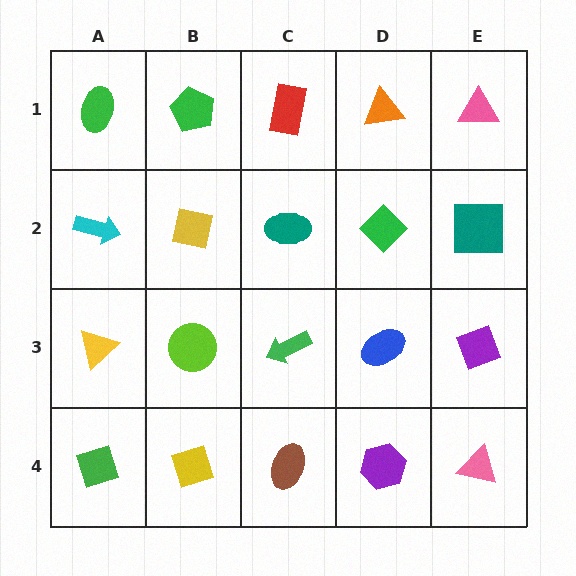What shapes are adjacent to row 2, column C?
A red rectangle (row 1, column C), a green arrow (row 3, column C), a yellow square (row 2, column B), a green diamond (row 2, column D).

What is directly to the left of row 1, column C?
A green pentagon.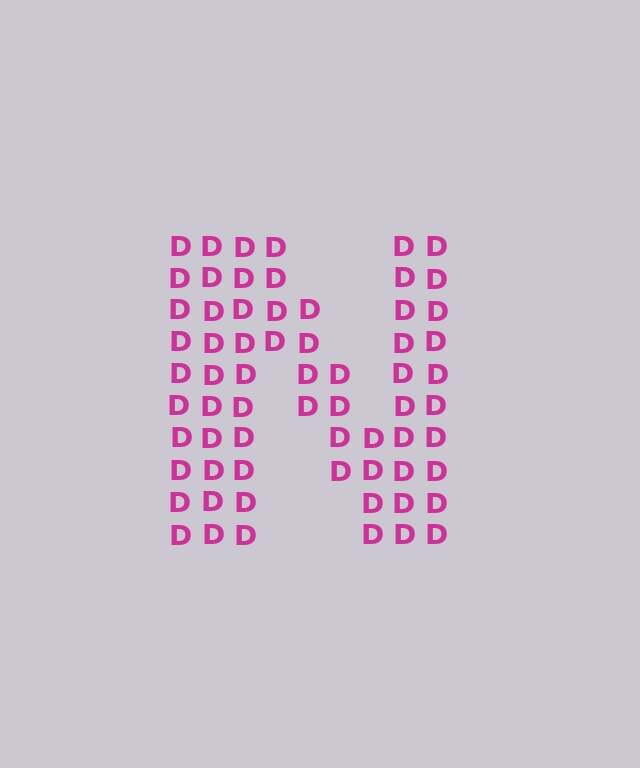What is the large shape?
The large shape is the letter N.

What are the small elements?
The small elements are letter D's.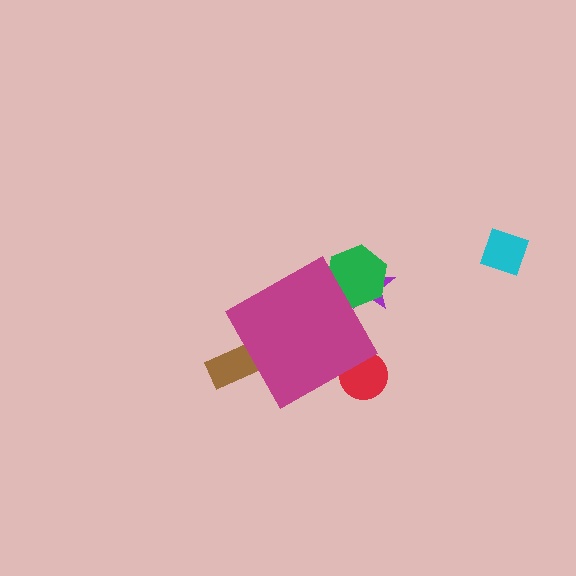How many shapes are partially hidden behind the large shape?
4 shapes are partially hidden.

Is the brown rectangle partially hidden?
Yes, the brown rectangle is partially hidden behind the magenta diamond.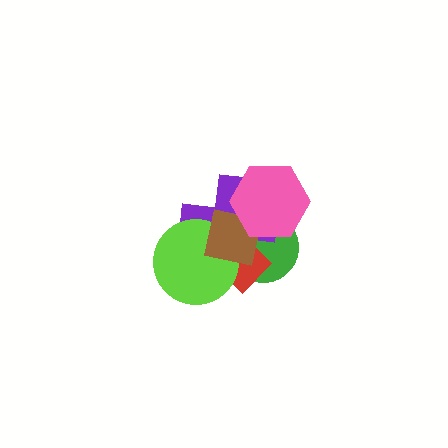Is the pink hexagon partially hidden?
No, no other shape covers it.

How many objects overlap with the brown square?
5 objects overlap with the brown square.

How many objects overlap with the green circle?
5 objects overlap with the green circle.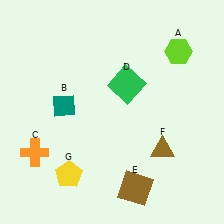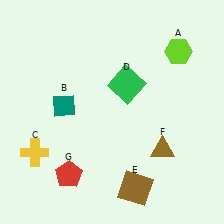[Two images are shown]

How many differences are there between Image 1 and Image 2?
There are 2 differences between the two images.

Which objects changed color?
C changed from orange to yellow. G changed from yellow to red.